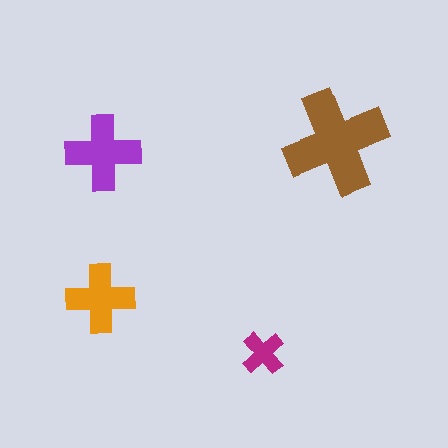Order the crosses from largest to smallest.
the brown one, the purple one, the orange one, the magenta one.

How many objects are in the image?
There are 4 objects in the image.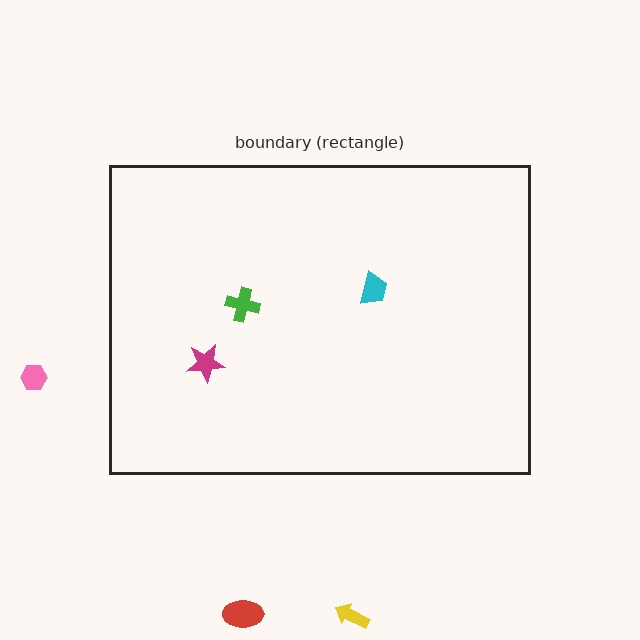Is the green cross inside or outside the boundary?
Inside.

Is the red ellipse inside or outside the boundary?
Outside.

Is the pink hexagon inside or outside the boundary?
Outside.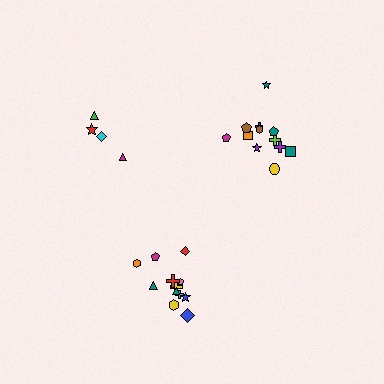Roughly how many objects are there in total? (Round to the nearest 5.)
Roughly 30 objects in total.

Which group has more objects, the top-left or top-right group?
The top-right group.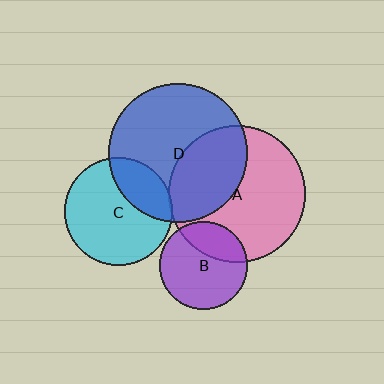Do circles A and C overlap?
Yes.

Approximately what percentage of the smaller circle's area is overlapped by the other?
Approximately 5%.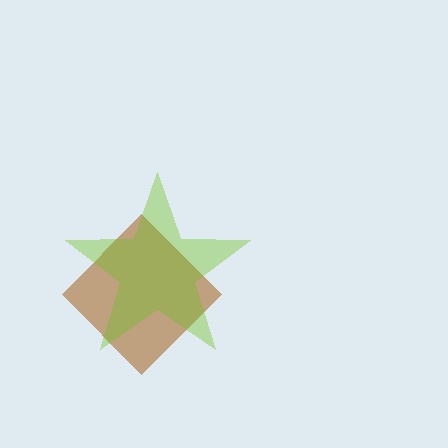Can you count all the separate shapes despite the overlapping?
Yes, there are 2 separate shapes.